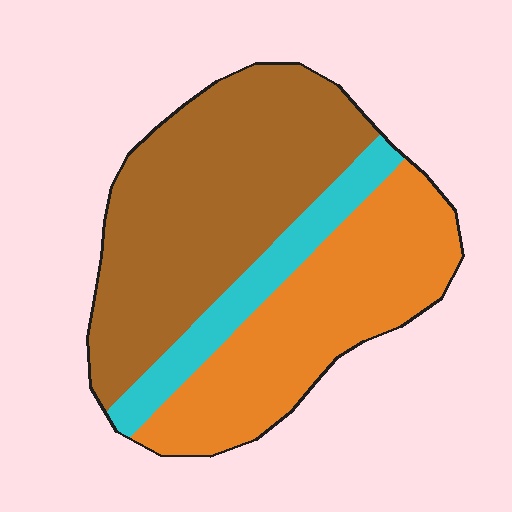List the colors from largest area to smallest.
From largest to smallest: brown, orange, cyan.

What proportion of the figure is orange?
Orange covers about 35% of the figure.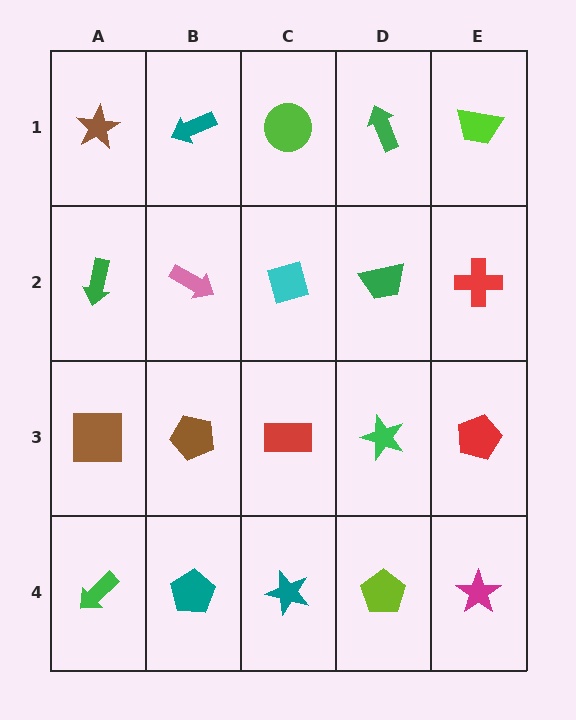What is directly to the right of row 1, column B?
A lime circle.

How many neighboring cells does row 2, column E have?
3.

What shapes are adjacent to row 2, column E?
A lime trapezoid (row 1, column E), a red pentagon (row 3, column E), a green trapezoid (row 2, column D).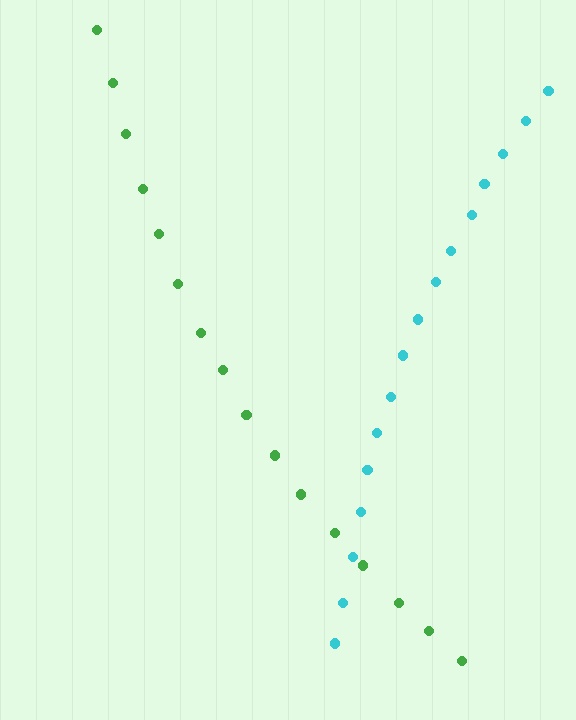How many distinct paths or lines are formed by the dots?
There are 2 distinct paths.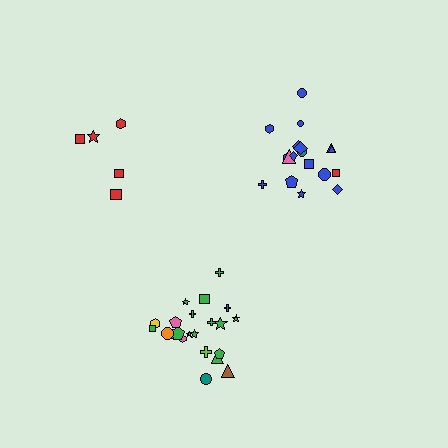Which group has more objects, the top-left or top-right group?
The top-right group.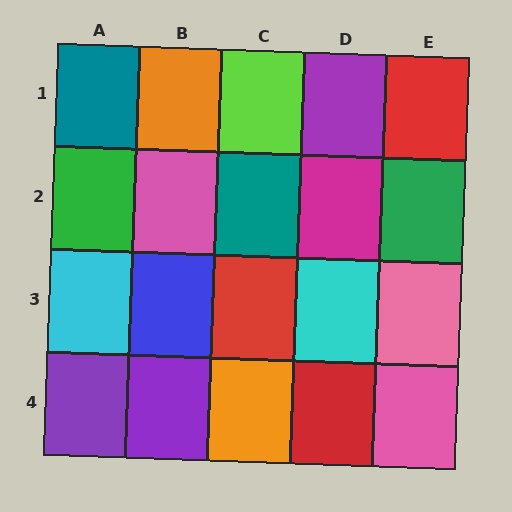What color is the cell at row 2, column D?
Magenta.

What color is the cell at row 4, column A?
Purple.